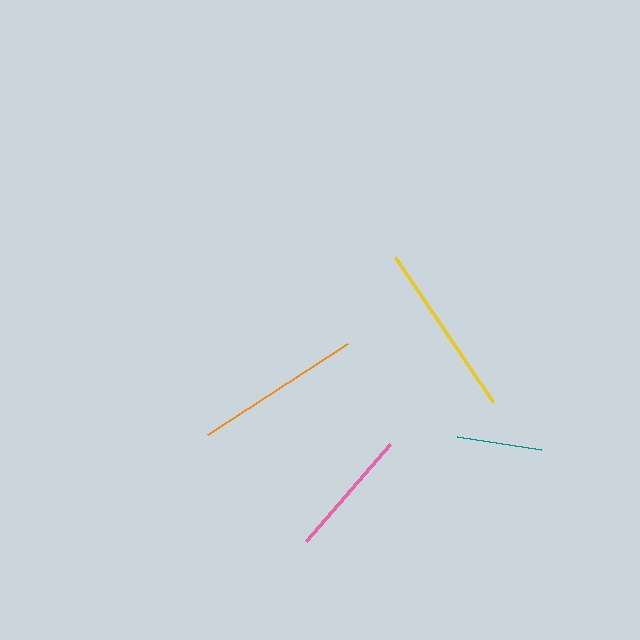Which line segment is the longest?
The yellow line is the longest at approximately 175 pixels.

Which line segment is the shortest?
The teal line is the shortest at approximately 86 pixels.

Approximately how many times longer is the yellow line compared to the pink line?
The yellow line is approximately 1.4 times the length of the pink line.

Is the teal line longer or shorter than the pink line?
The pink line is longer than the teal line.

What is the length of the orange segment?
The orange segment is approximately 167 pixels long.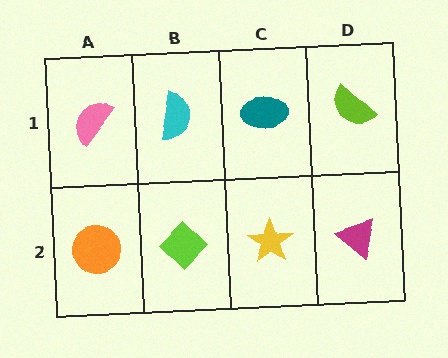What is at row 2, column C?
A yellow star.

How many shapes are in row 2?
4 shapes.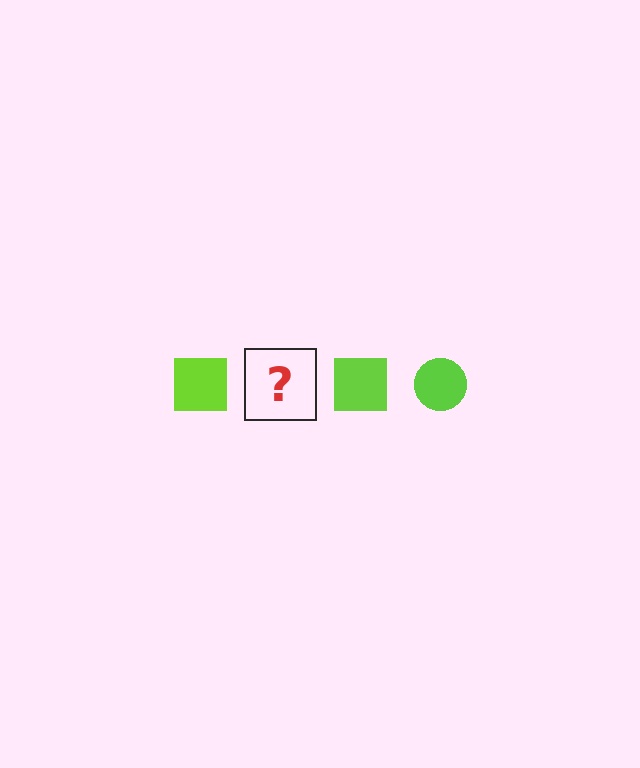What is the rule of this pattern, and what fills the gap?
The rule is that the pattern cycles through square, circle shapes in lime. The gap should be filled with a lime circle.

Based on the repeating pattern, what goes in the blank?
The blank should be a lime circle.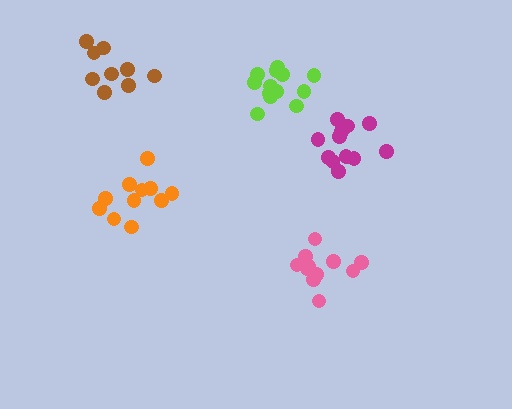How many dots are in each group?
Group 1: 13 dots, Group 2: 11 dots, Group 3: 11 dots, Group 4: 13 dots, Group 5: 9 dots (57 total).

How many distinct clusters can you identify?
There are 5 distinct clusters.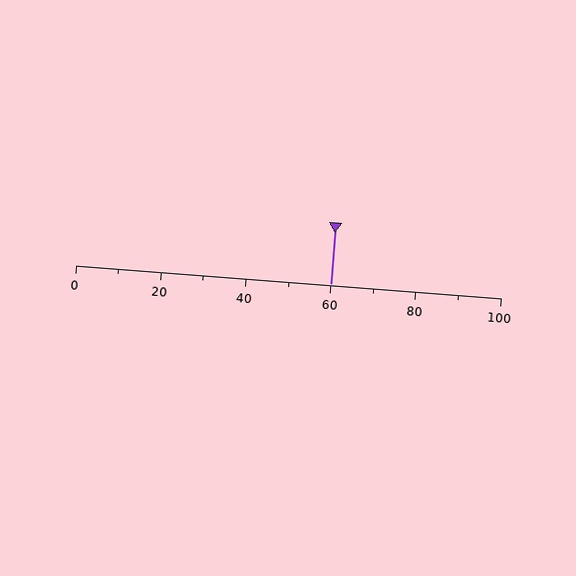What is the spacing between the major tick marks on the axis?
The major ticks are spaced 20 apart.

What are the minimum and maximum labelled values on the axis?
The axis runs from 0 to 100.